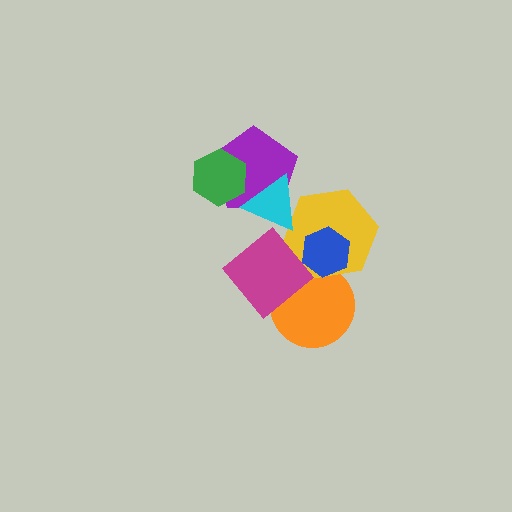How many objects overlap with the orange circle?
3 objects overlap with the orange circle.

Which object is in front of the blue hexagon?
The magenta diamond is in front of the blue hexagon.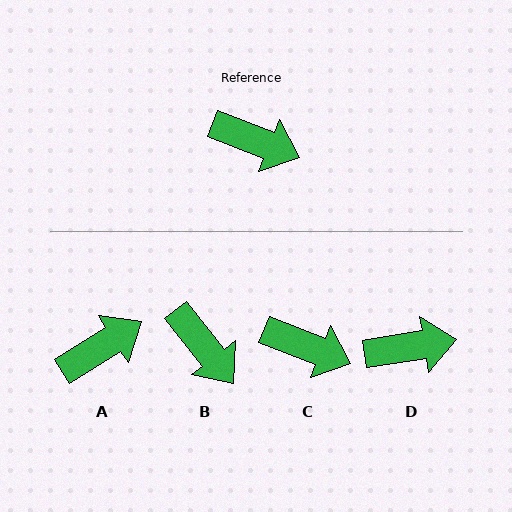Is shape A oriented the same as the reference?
No, it is off by about 54 degrees.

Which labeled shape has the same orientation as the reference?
C.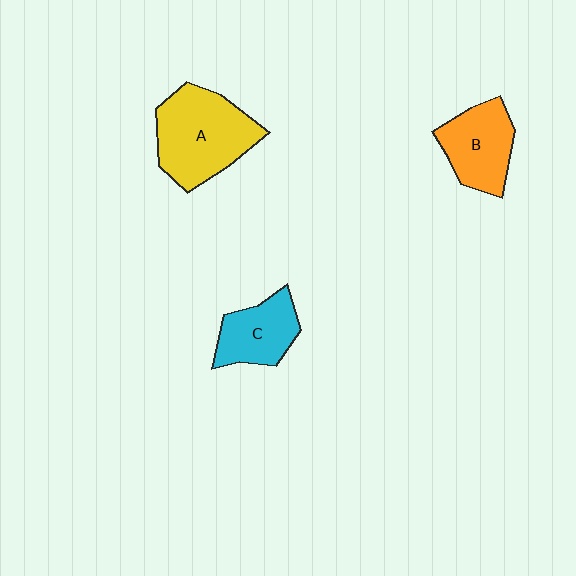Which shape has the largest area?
Shape A (yellow).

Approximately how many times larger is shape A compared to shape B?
Approximately 1.4 times.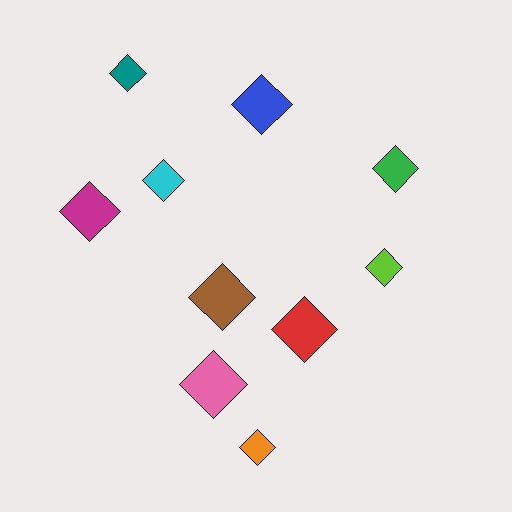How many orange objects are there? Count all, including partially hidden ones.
There is 1 orange object.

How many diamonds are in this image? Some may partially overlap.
There are 10 diamonds.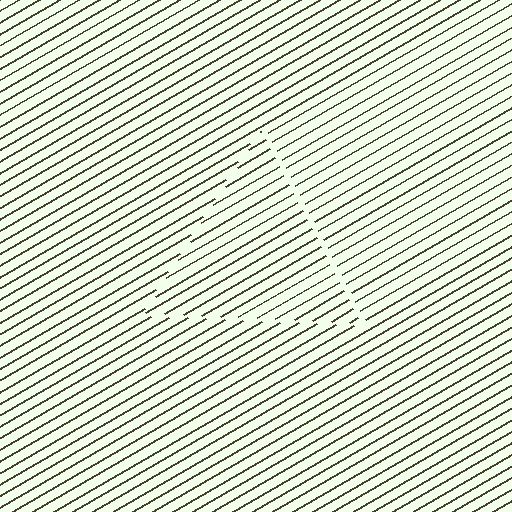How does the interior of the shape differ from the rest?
The interior of the shape contains the same grating, shifted by half a period — the contour is defined by the phase discontinuity where line-ends from the inner and outer gratings abut.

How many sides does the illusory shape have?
3 sides — the line-ends trace a triangle.